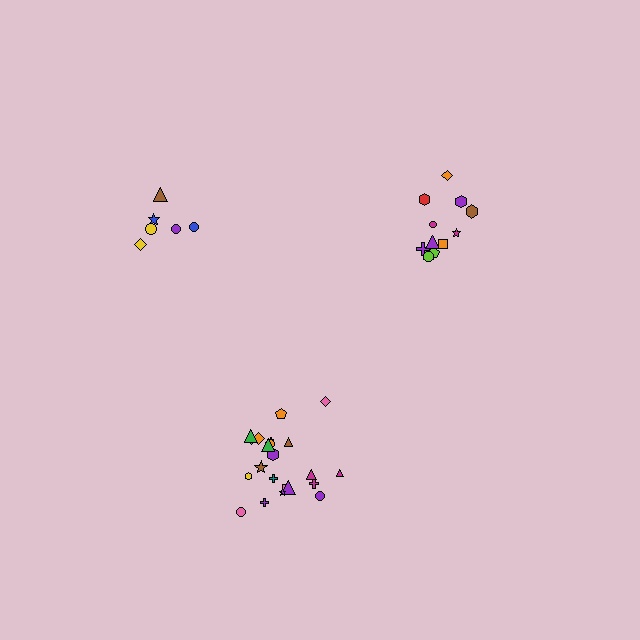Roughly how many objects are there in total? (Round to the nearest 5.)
Roughly 40 objects in total.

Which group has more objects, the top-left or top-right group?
The top-right group.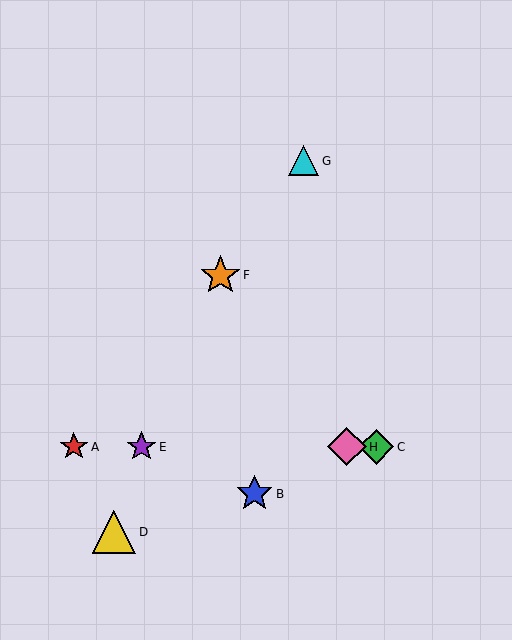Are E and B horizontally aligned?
No, E is at y≈447 and B is at y≈494.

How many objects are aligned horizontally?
4 objects (A, C, E, H) are aligned horizontally.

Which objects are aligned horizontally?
Objects A, C, E, H are aligned horizontally.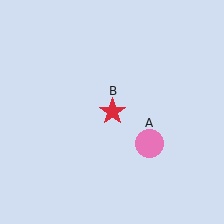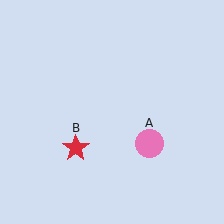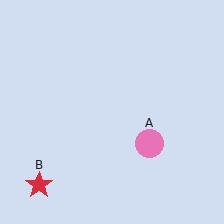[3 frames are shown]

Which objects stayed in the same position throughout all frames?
Pink circle (object A) remained stationary.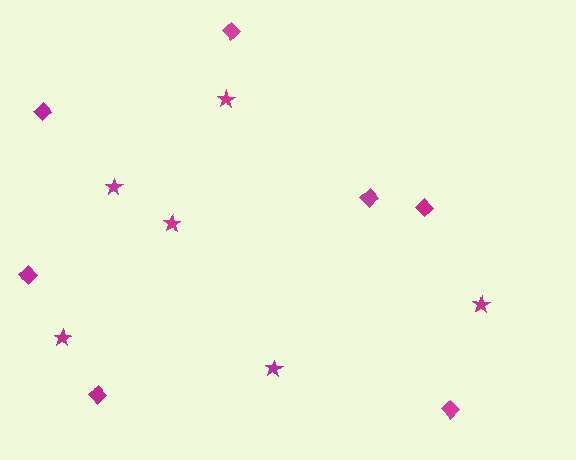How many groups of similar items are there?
There are 2 groups: one group of diamonds (7) and one group of stars (6).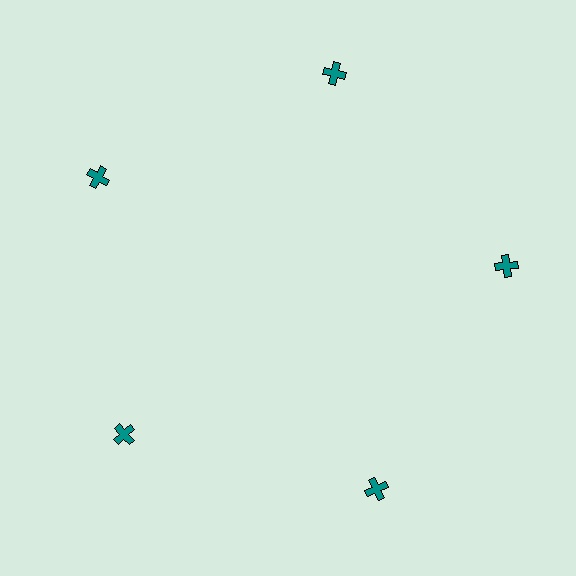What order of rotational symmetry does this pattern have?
This pattern has 5-fold rotational symmetry.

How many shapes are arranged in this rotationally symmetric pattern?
There are 5 shapes, arranged in 5 groups of 1.